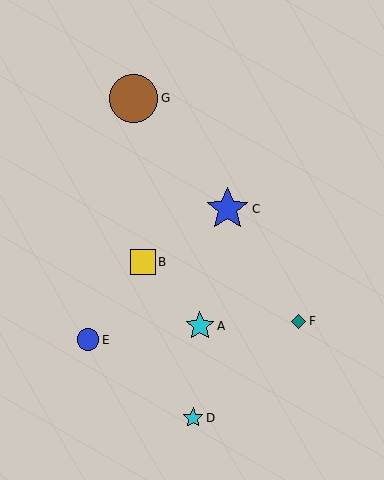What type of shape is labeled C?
Shape C is a blue star.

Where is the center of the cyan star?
The center of the cyan star is at (193, 418).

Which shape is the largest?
The brown circle (labeled G) is the largest.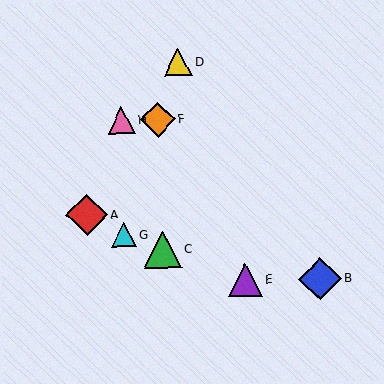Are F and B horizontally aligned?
No, F is at y≈119 and B is at y≈279.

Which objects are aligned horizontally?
Objects F, H are aligned horizontally.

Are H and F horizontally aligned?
Yes, both are at y≈120.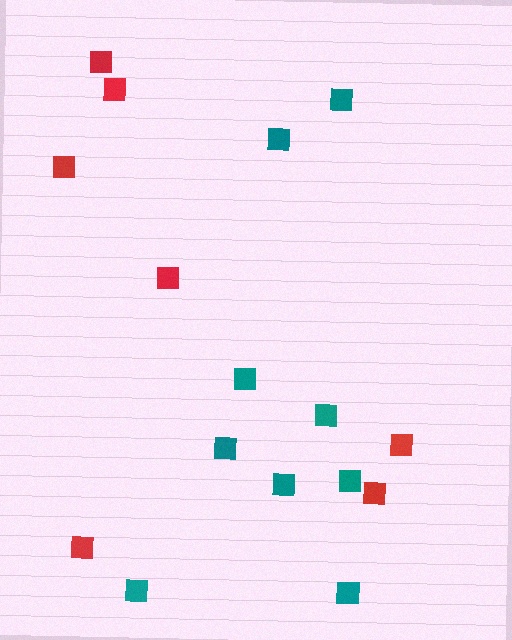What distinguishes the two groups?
There are 2 groups: one group of teal squares (9) and one group of red squares (7).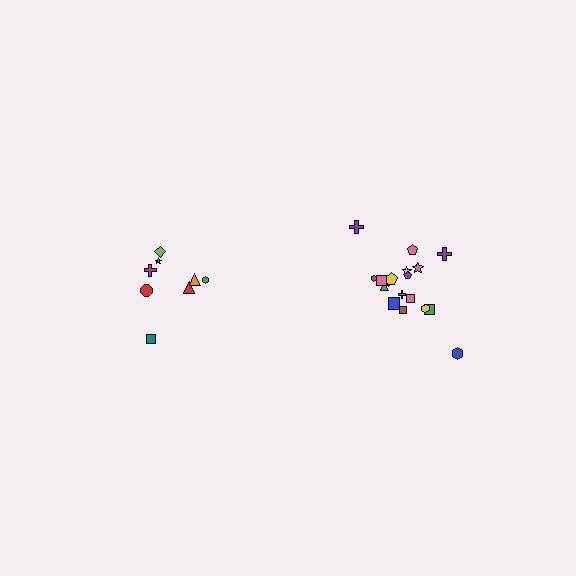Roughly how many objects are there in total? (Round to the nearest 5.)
Roughly 25 objects in total.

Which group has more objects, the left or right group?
The right group.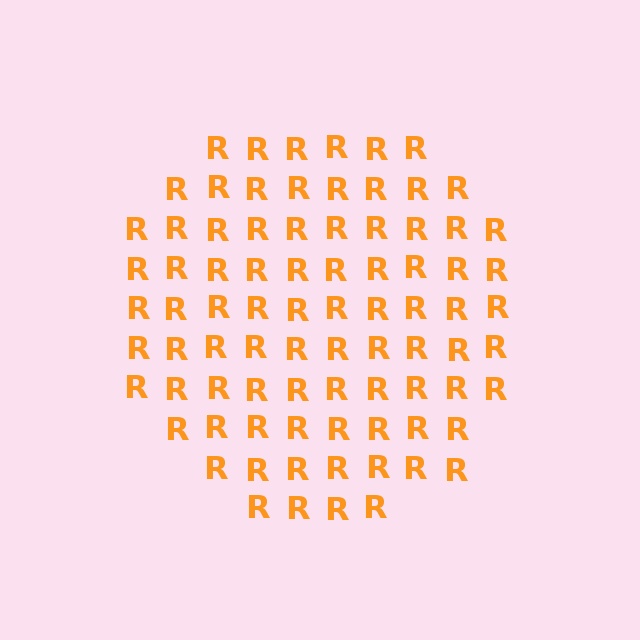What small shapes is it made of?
It is made of small letter R's.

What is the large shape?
The large shape is a circle.